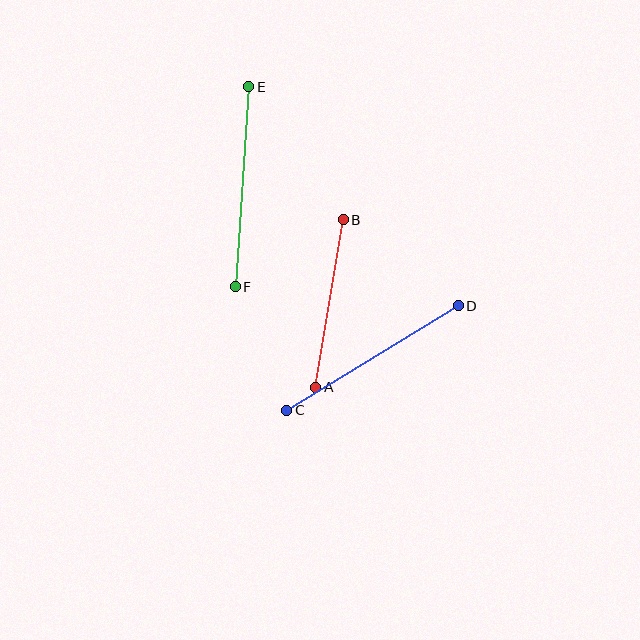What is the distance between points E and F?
The distance is approximately 201 pixels.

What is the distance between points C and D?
The distance is approximately 201 pixels.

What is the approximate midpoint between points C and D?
The midpoint is at approximately (372, 358) pixels.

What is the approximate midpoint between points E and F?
The midpoint is at approximately (242, 187) pixels.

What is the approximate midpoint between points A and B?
The midpoint is at approximately (330, 304) pixels.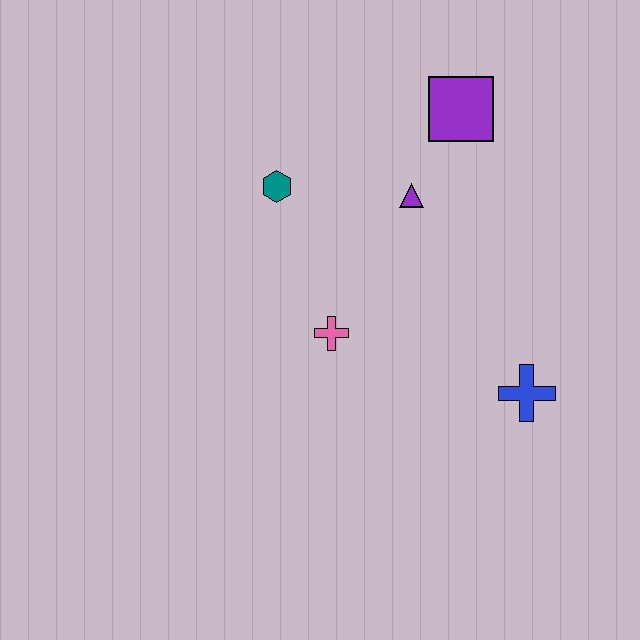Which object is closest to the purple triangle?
The purple square is closest to the purple triangle.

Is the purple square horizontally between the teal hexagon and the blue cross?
Yes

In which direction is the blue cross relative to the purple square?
The blue cross is below the purple square.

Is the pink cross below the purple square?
Yes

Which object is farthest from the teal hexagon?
The blue cross is farthest from the teal hexagon.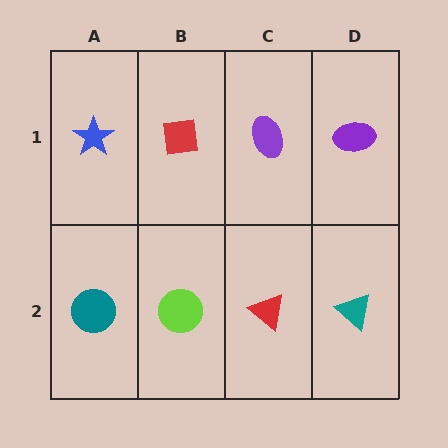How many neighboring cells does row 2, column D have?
2.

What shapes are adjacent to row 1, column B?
A lime circle (row 2, column B), a blue star (row 1, column A), a purple ellipse (row 1, column C).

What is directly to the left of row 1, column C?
A red square.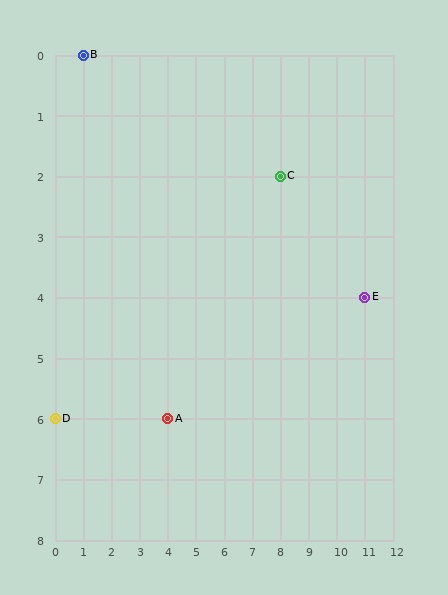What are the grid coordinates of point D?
Point D is at grid coordinates (0, 6).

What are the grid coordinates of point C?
Point C is at grid coordinates (8, 2).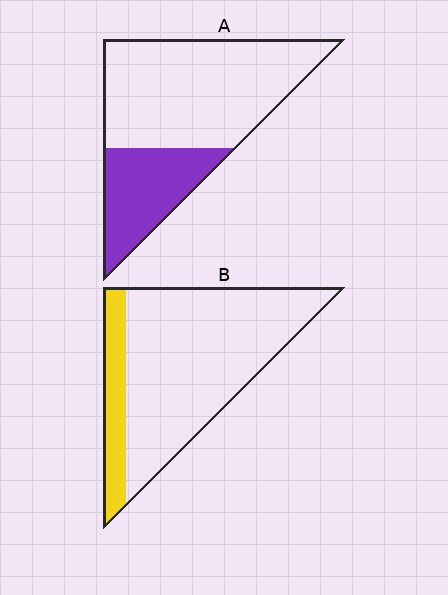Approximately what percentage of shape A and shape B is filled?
A is approximately 30% and B is approximately 20%.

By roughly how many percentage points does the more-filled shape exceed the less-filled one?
By roughly 10 percentage points (A over B).